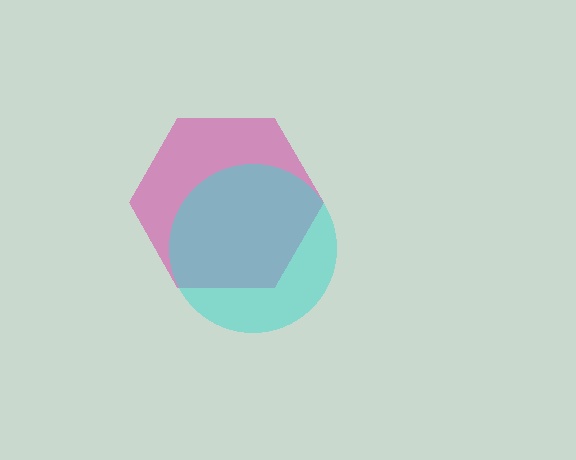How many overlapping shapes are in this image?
There are 2 overlapping shapes in the image.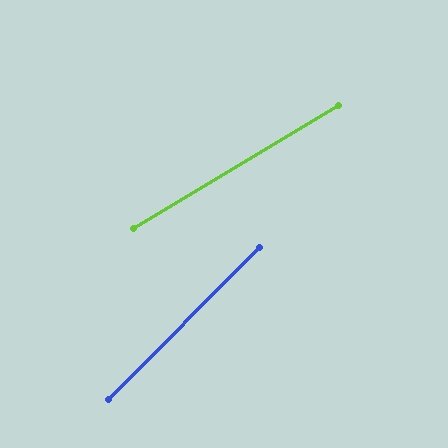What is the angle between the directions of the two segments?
Approximately 14 degrees.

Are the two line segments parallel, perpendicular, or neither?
Neither parallel nor perpendicular — they differ by about 14°.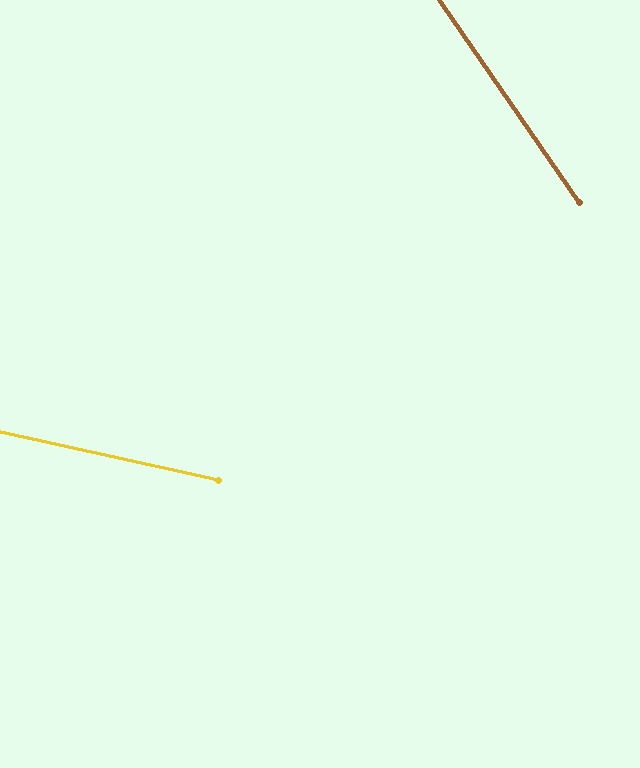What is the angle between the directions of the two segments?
Approximately 43 degrees.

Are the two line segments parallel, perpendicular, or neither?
Neither parallel nor perpendicular — they differ by about 43°.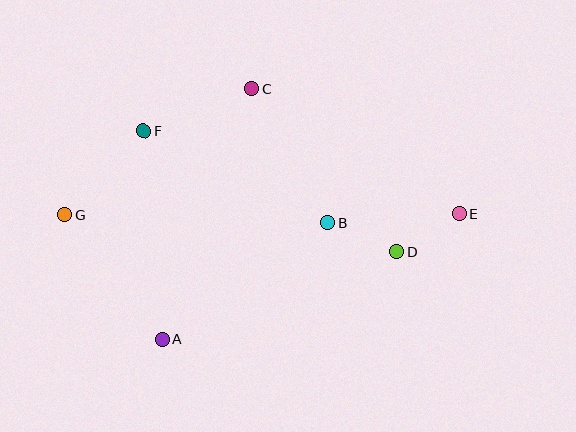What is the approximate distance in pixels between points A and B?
The distance between A and B is approximately 203 pixels.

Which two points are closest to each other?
Points D and E are closest to each other.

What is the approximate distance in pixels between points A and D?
The distance between A and D is approximately 250 pixels.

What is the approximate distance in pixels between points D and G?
The distance between D and G is approximately 334 pixels.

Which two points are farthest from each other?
Points E and G are farthest from each other.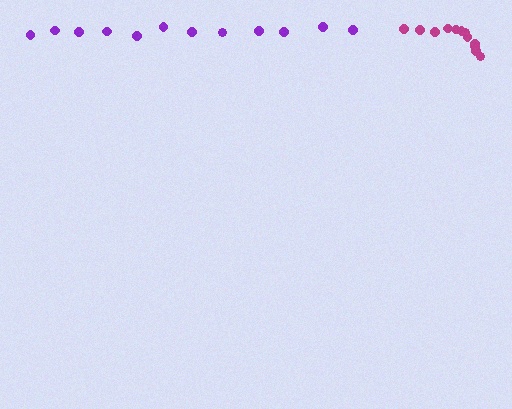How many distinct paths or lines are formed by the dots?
There are 2 distinct paths.